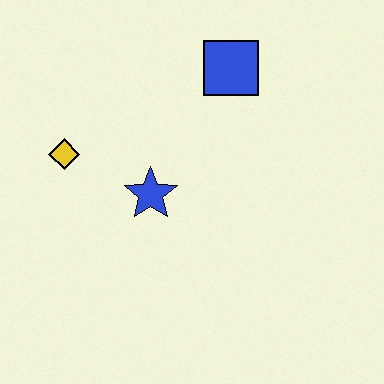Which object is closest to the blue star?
The yellow diamond is closest to the blue star.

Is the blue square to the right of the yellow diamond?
Yes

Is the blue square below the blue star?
No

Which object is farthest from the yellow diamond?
The blue square is farthest from the yellow diamond.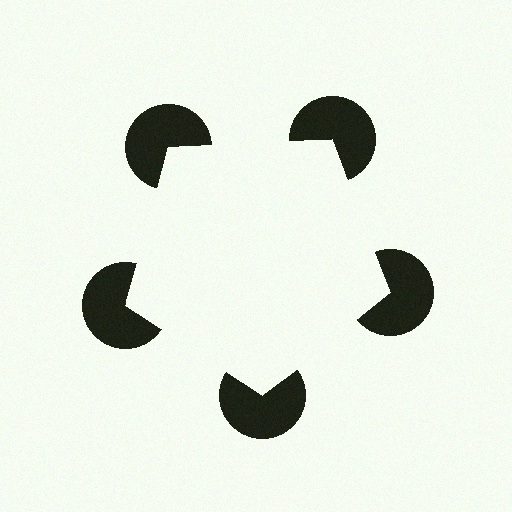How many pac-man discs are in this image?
There are 5 — one at each vertex of the illusory pentagon.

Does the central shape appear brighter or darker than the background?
It typically appears slightly brighter than the background, even though no actual brightness change is drawn.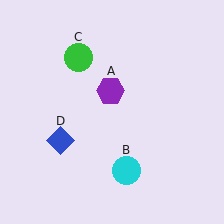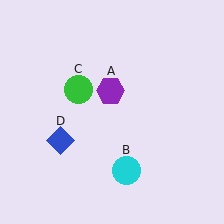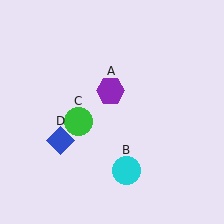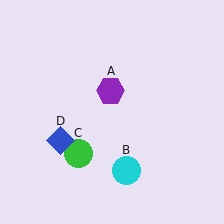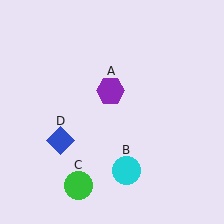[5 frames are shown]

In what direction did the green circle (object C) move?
The green circle (object C) moved down.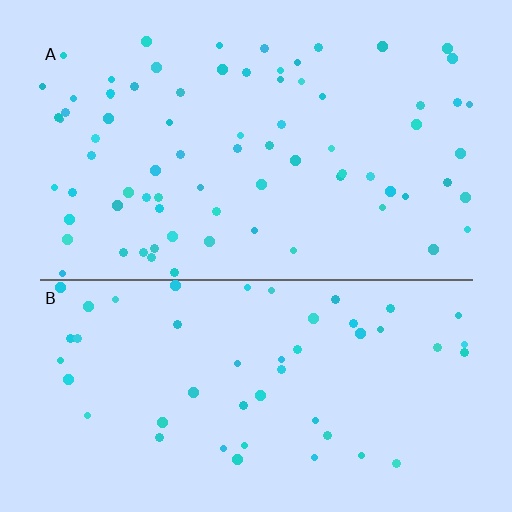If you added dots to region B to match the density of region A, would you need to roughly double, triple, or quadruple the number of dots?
Approximately double.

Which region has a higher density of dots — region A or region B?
A (the top).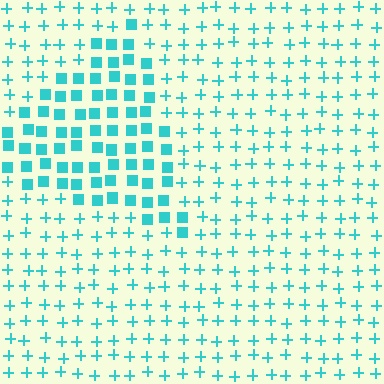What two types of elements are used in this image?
The image uses squares inside the triangle region and plus signs outside it.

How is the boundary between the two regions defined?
The boundary is defined by a change in element shape: squares inside vs. plus signs outside. All elements share the same color and spacing.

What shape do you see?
I see a triangle.